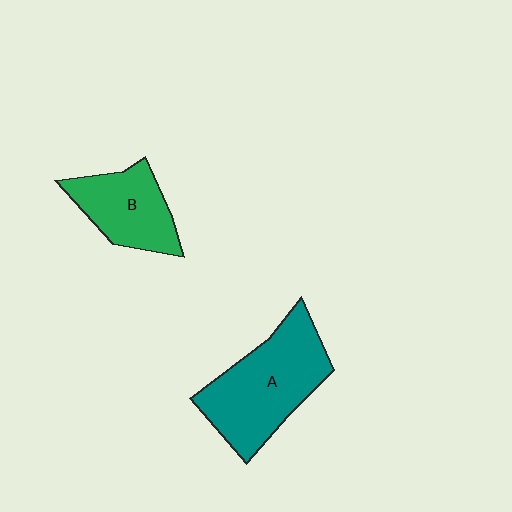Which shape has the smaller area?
Shape B (green).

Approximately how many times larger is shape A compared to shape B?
Approximately 1.6 times.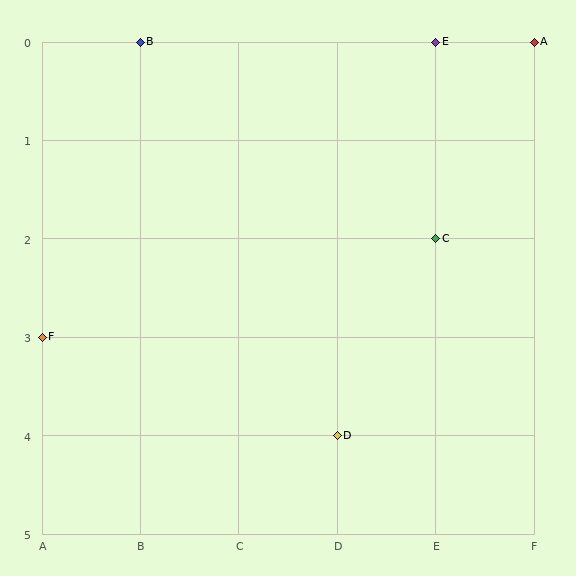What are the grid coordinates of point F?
Point F is at grid coordinates (A, 3).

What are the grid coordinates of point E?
Point E is at grid coordinates (E, 0).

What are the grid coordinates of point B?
Point B is at grid coordinates (B, 0).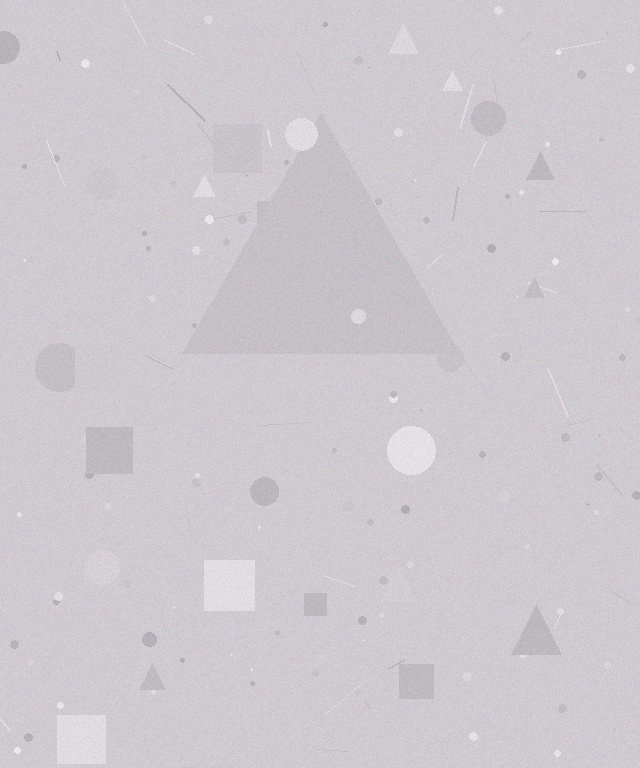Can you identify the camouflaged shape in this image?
The camouflaged shape is a triangle.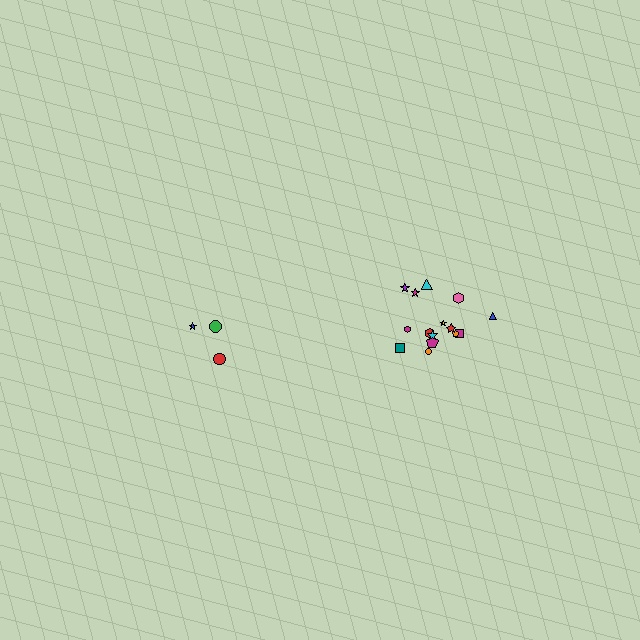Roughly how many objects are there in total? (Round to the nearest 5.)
Roughly 20 objects in total.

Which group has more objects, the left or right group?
The right group.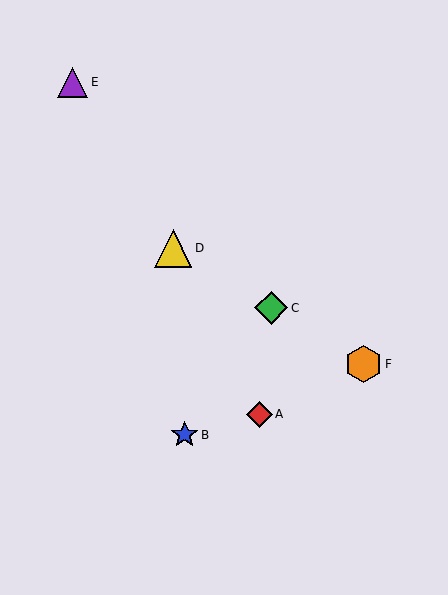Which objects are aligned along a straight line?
Objects C, D, F are aligned along a straight line.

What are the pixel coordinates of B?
Object B is at (185, 435).